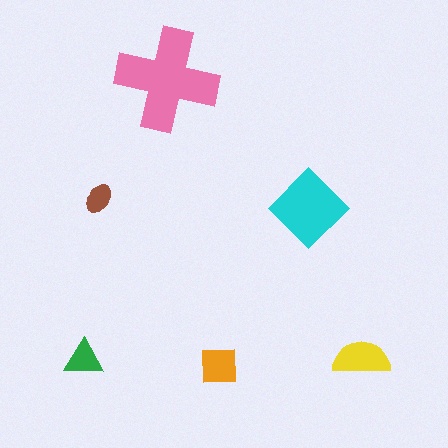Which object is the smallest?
The brown ellipse.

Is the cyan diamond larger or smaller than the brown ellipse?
Larger.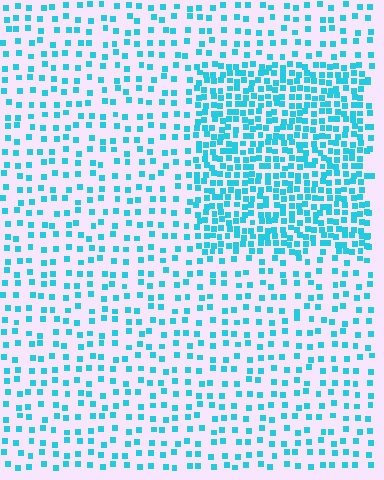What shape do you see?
I see a rectangle.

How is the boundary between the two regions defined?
The boundary is defined by a change in element density (approximately 2.4x ratio). All elements are the same color, size, and shape.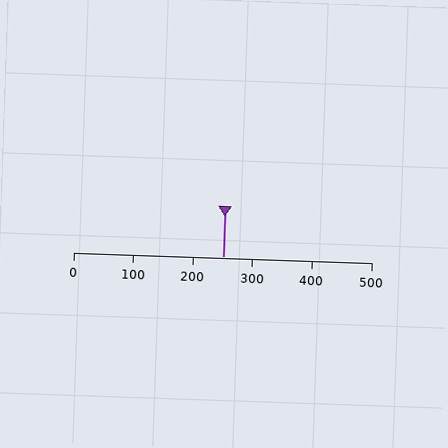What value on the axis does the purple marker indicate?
The marker indicates approximately 250.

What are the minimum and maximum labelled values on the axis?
The axis runs from 0 to 500.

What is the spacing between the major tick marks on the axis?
The major ticks are spaced 100 apart.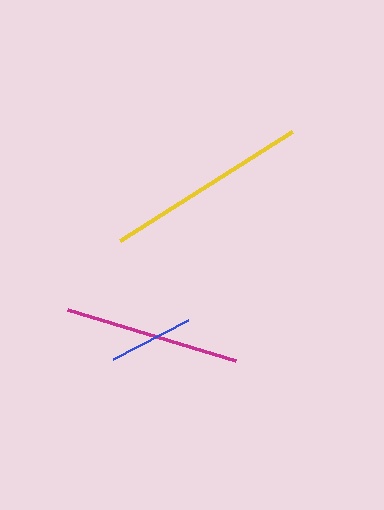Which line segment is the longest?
The yellow line is the longest at approximately 204 pixels.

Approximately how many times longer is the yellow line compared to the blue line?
The yellow line is approximately 2.4 times the length of the blue line.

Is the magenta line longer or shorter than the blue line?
The magenta line is longer than the blue line.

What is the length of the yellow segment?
The yellow segment is approximately 204 pixels long.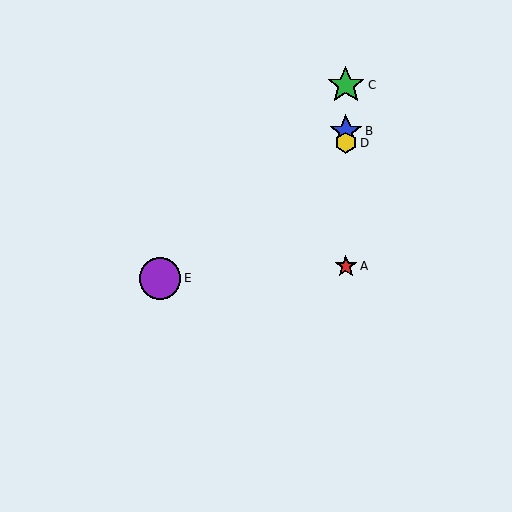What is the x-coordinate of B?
Object B is at x≈346.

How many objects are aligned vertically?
4 objects (A, B, C, D) are aligned vertically.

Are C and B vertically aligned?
Yes, both are at x≈346.